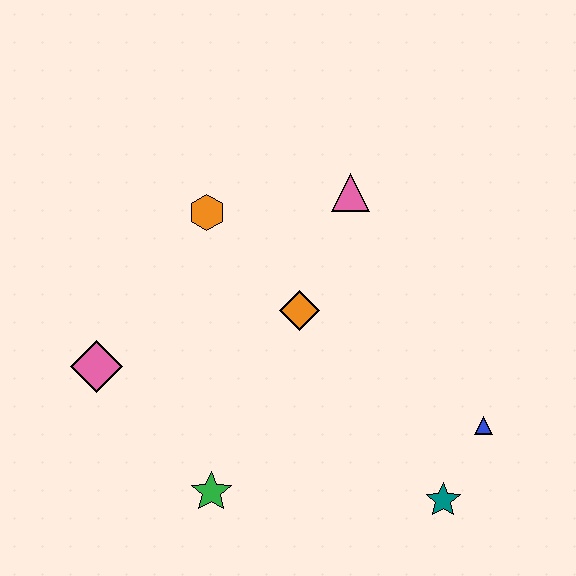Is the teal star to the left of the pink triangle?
No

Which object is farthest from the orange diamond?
The teal star is farthest from the orange diamond.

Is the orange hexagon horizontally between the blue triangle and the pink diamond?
Yes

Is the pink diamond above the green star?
Yes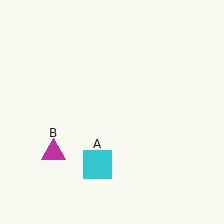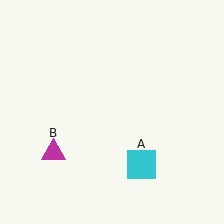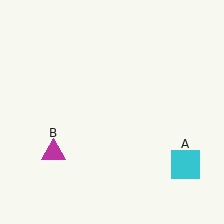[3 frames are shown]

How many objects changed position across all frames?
1 object changed position: cyan square (object A).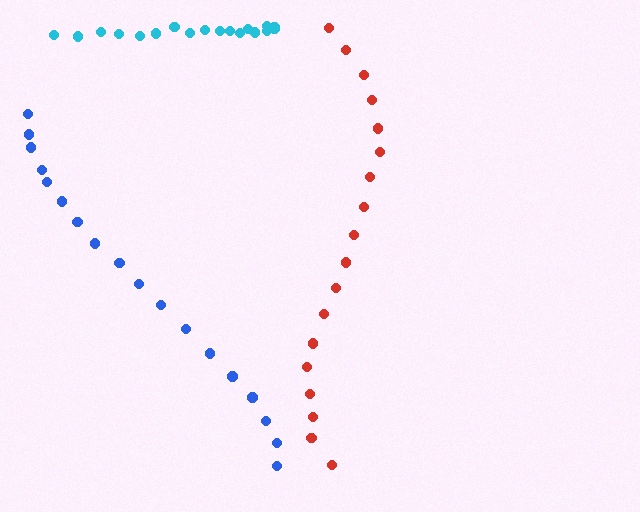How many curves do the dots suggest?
There are 3 distinct paths.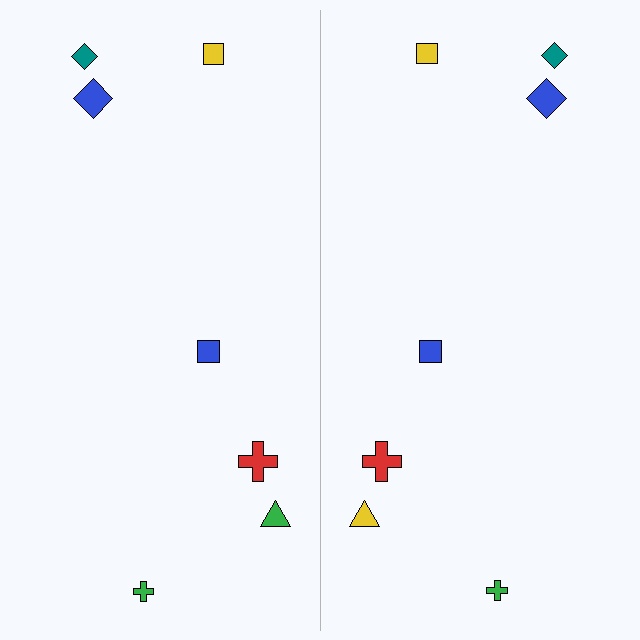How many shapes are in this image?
There are 14 shapes in this image.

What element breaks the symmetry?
The yellow triangle on the right side breaks the symmetry — its mirror counterpart is green.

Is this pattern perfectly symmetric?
No, the pattern is not perfectly symmetric. The yellow triangle on the right side breaks the symmetry — its mirror counterpart is green.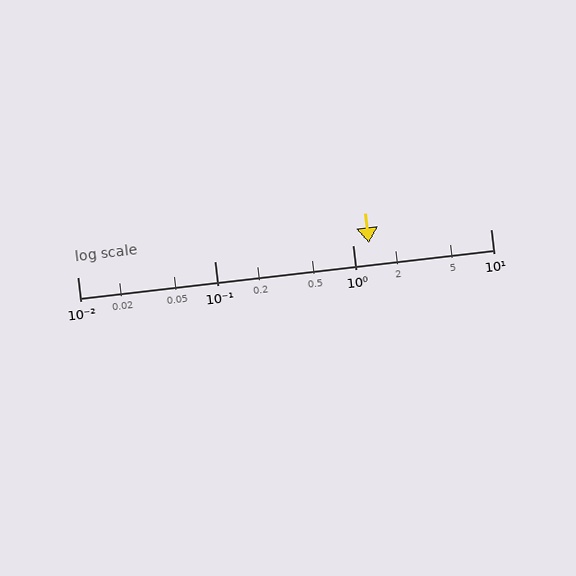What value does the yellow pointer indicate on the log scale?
The pointer indicates approximately 1.3.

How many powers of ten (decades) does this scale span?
The scale spans 3 decades, from 0.01 to 10.